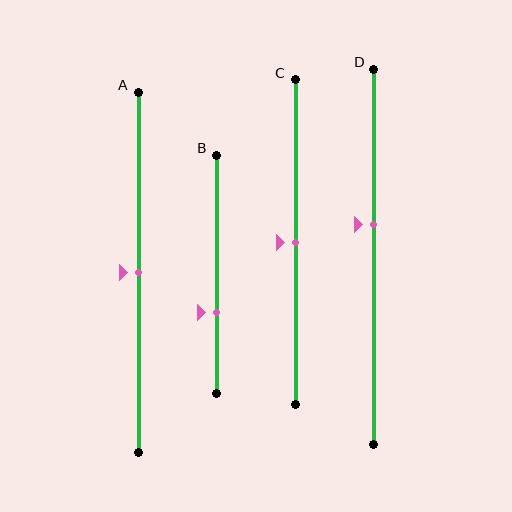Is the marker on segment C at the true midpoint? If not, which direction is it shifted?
Yes, the marker on segment C is at the true midpoint.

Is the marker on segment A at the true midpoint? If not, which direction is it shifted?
Yes, the marker on segment A is at the true midpoint.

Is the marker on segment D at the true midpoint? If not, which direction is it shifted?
No, the marker on segment D is shifted upward by about 9% of the segment length.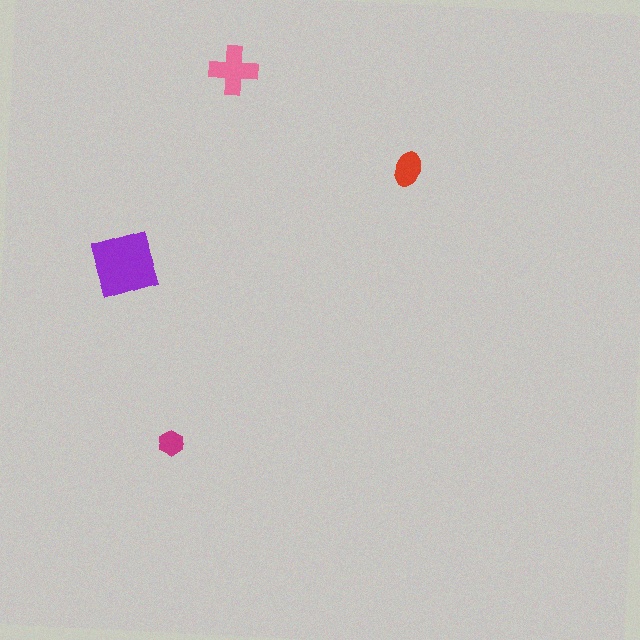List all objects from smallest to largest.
The magenta hexagon, the red ellipse, the pink cross, the purple diamond.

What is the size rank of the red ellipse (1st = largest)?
3rd.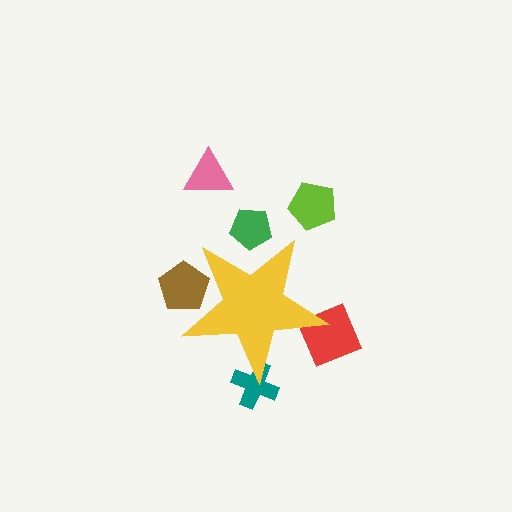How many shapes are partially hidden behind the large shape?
4 shapes are partially hidden.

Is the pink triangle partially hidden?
No, the pink triangle is fully visible.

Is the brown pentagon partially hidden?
Yes, the brown pentagon is partially hidden behind the yellow star.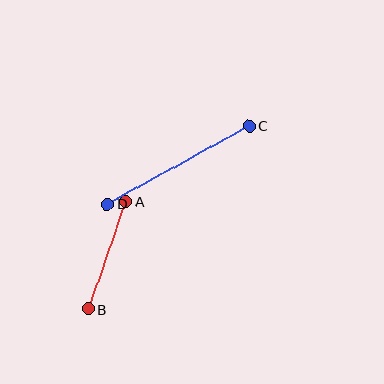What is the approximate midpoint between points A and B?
The midpoint is at approximately (107, 255) pixels.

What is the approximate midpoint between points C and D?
The midpoint is at approximately (178, 165) pixels.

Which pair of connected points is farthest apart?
Points C and D are farthest apart.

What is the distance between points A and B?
The distance is approximately 114 pixels.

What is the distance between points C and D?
The distance is approximately 162 pixels.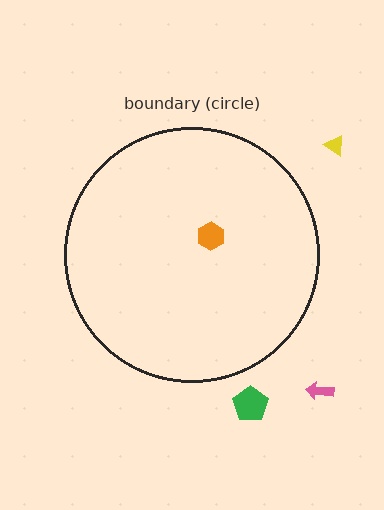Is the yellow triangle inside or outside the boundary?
Outside.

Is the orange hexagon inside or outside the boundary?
Inside.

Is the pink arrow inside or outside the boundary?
Outside.